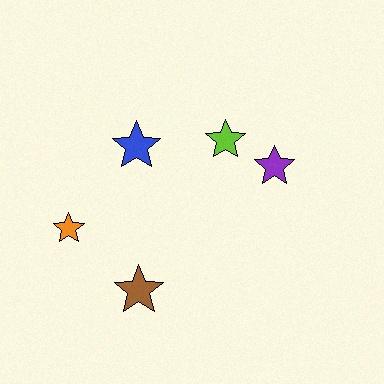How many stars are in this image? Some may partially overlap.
There are 5 stars.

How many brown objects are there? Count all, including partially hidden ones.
There is 1 brown object.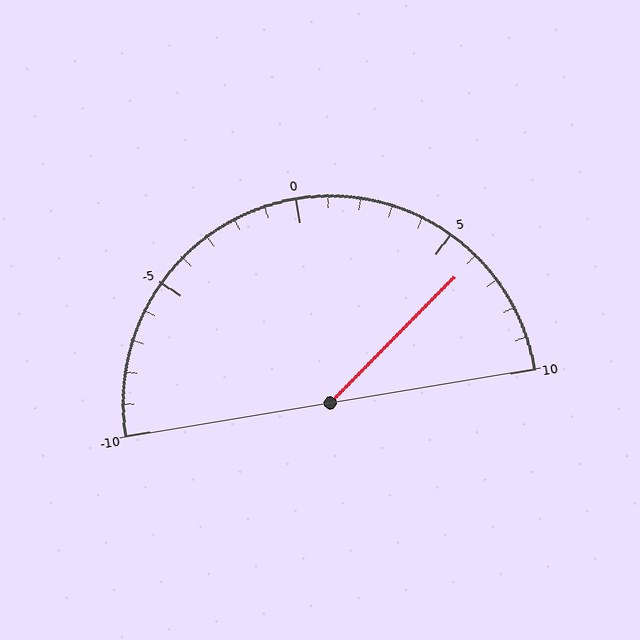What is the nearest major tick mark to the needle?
The nearest major tick mark is 5.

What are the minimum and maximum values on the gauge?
The gauge ranges from -10 to 10.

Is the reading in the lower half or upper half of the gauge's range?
The reading is in the upper half of the range (-10 to 10).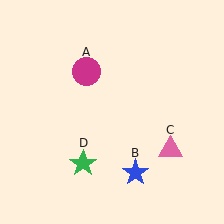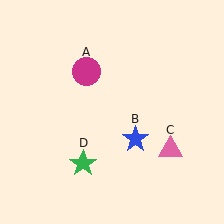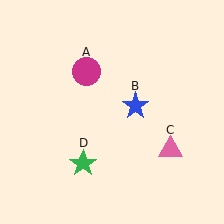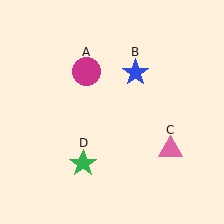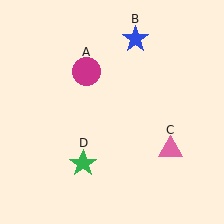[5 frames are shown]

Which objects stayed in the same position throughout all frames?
Magenta circle (object A) and pink triangle (object C) and green star (object D) remained stationary.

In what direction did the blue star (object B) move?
The blue star (object B) moved up.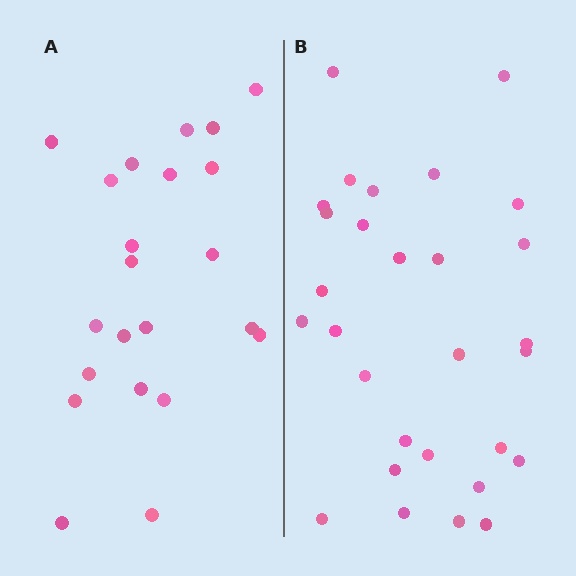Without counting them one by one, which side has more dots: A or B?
Region B (the right region) has more dots.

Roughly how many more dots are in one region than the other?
Region B has roughly 8 or so more dots than region A.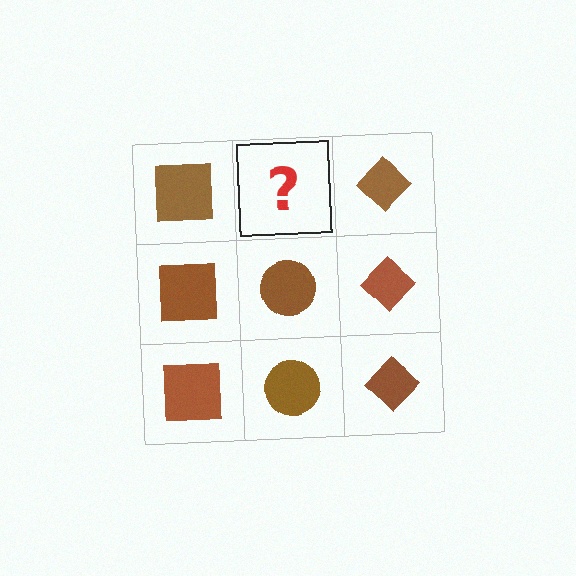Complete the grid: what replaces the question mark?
The question mark should be replaced with a brown circle.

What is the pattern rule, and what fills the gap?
The rule is that each column has a consistent shape. The gap should be filled with a brown circle.